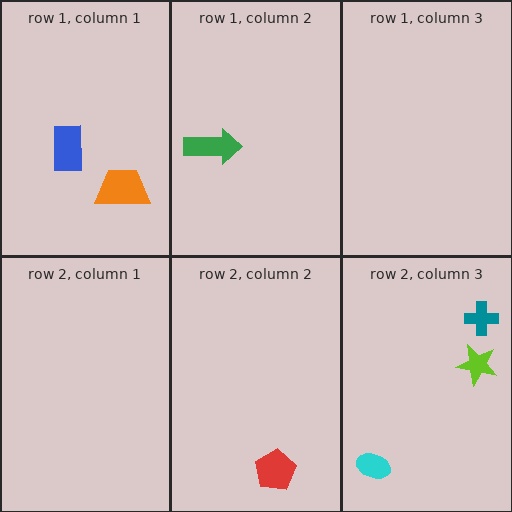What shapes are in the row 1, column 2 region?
The green arrow.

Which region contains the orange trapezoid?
The row 1, column 1 region.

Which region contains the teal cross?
The row 2, column 3 region.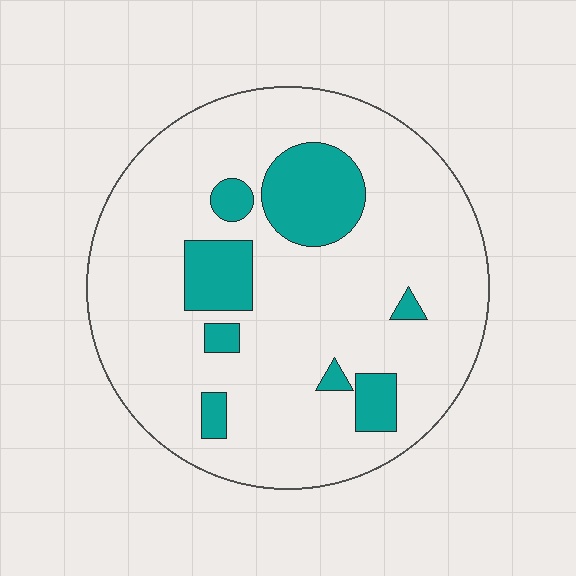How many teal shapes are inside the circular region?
8.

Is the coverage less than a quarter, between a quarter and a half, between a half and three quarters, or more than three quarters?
Less than a quarter.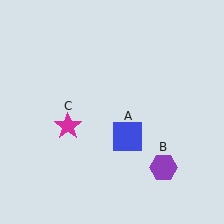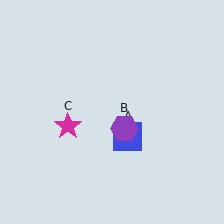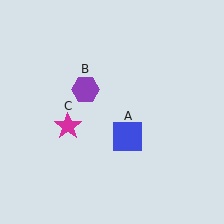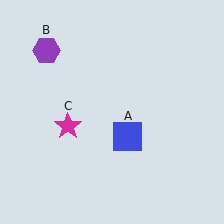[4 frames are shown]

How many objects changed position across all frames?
1 object changed position: purple hexagon (object B).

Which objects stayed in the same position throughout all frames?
Blue square (object A) and magenta star (object C) remained stationary.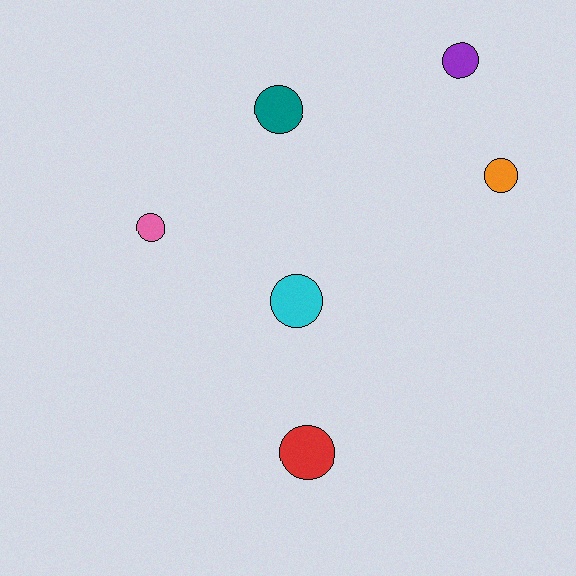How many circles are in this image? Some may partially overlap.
There are 6 circles.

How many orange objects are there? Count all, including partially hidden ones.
There is 1 orange object.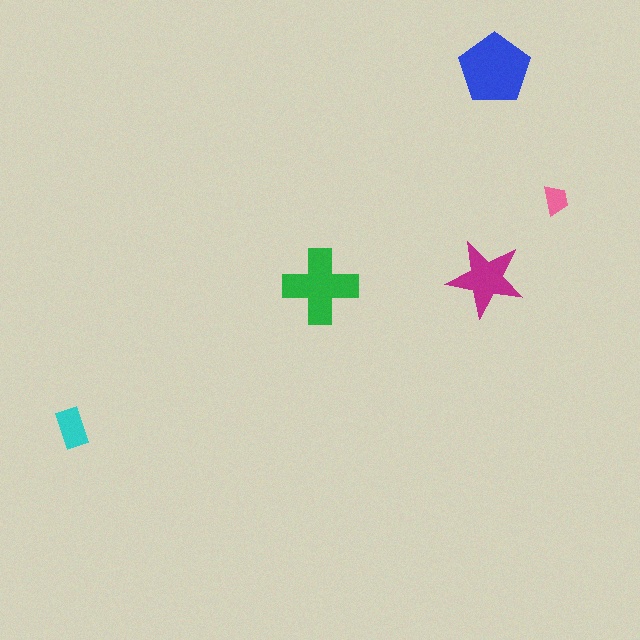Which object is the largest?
The blue pentagon.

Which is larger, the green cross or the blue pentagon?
The blue pentagon.